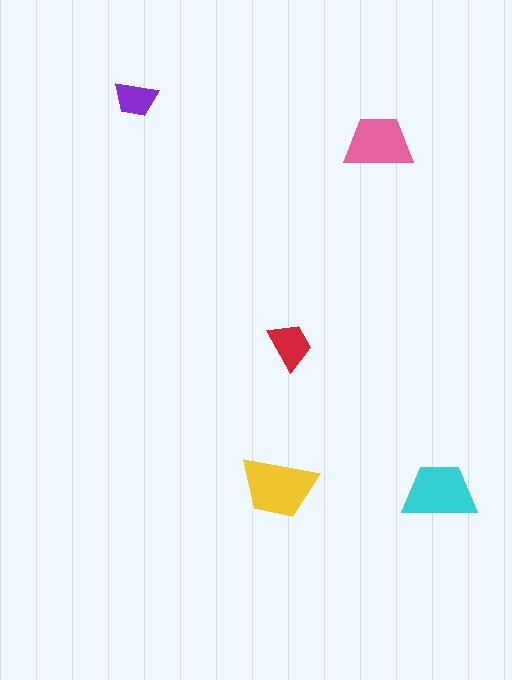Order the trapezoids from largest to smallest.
the yellow one, the cyan one, the pink one, the red one, the purple one.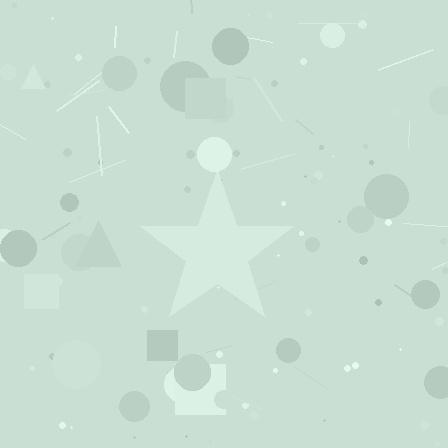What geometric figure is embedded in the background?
A star is embedded in the background.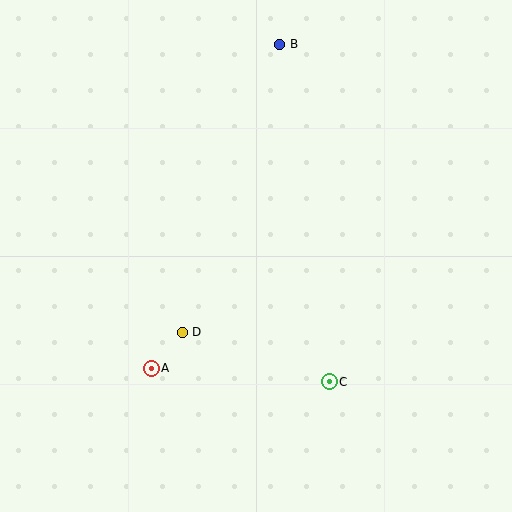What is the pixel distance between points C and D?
The distance between C and D is 155 pixels.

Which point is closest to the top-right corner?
Point B is closest to the top-right corner.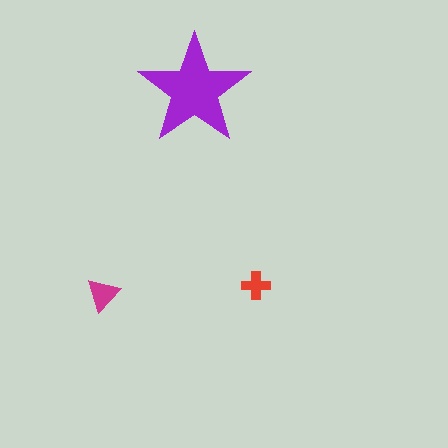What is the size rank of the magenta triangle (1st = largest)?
2nd.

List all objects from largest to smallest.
The purple star, the magenta triangle, the red cross.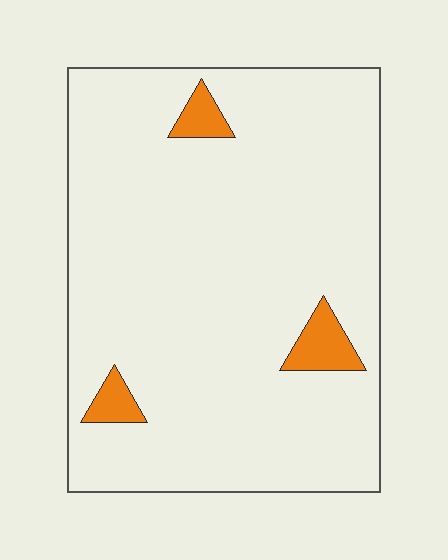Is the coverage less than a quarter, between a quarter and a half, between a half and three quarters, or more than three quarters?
Less than a quarter.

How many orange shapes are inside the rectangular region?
3.